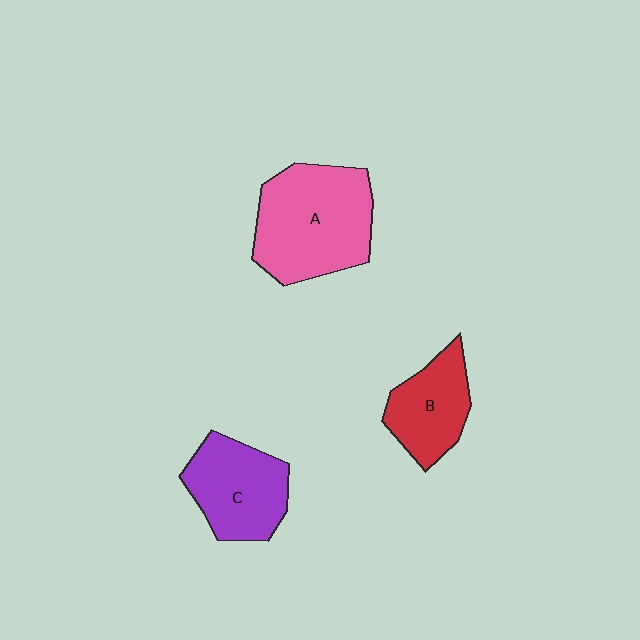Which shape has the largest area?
Shape A (pink).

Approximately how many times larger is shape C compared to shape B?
Approximately 1.2 times.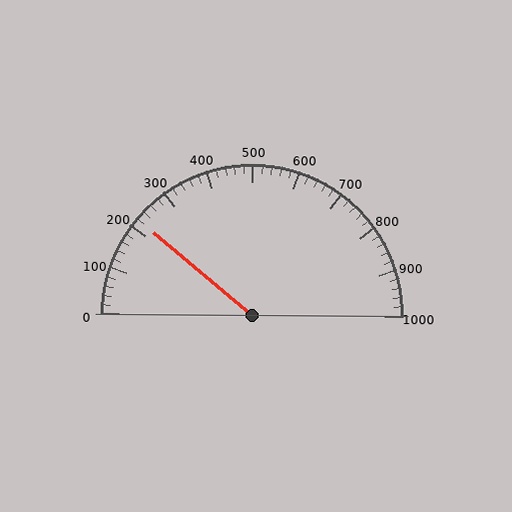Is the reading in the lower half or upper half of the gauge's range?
The reading is in the lower half of the range (0 to 1000).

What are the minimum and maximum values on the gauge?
The gauge ranges from 0 to 1000.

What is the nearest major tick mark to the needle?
The nearest major tick mark is 200.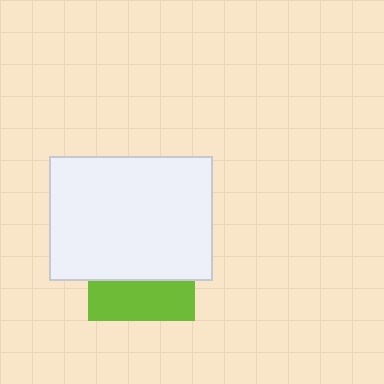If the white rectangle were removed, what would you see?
You would see the complete lime square.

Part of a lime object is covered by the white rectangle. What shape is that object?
It is a square.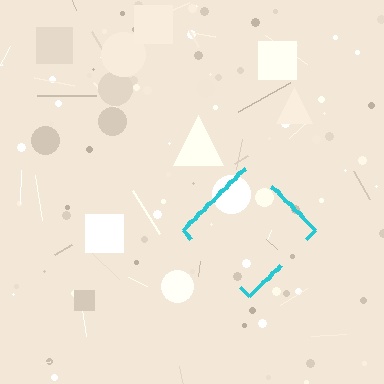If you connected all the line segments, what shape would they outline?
They would outline a diamond.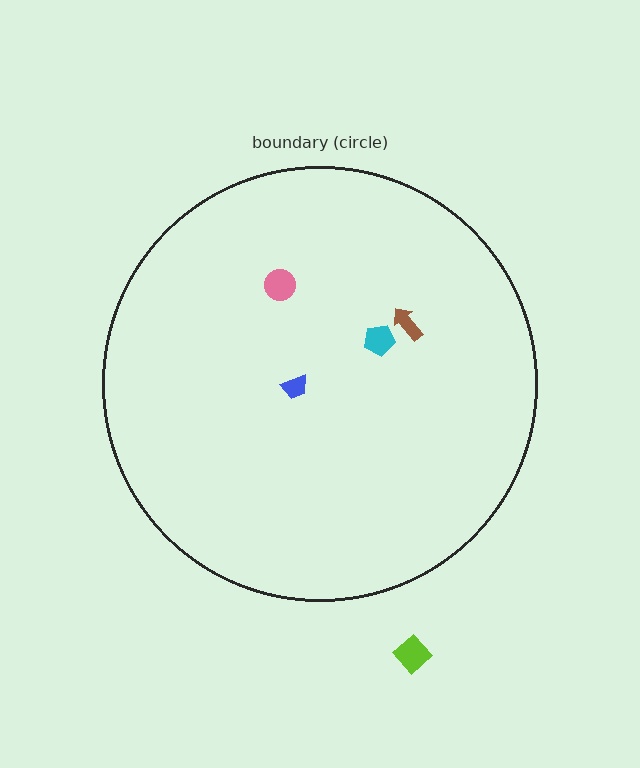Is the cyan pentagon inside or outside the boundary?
Inside.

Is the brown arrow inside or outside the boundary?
Inside.